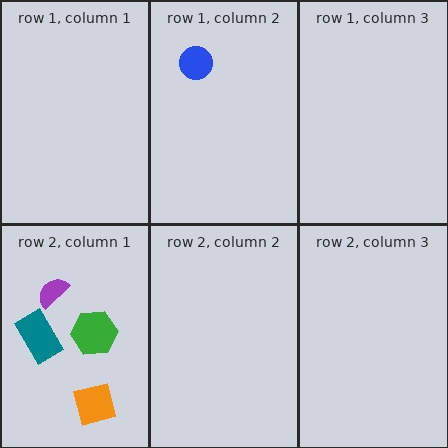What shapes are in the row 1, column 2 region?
The blue circle.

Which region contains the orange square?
The row 2, column 1 region.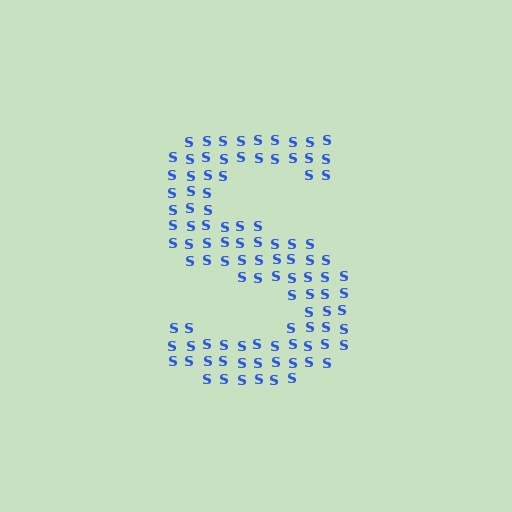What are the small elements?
The small elements are letter S's.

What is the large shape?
The large shape is the letter S.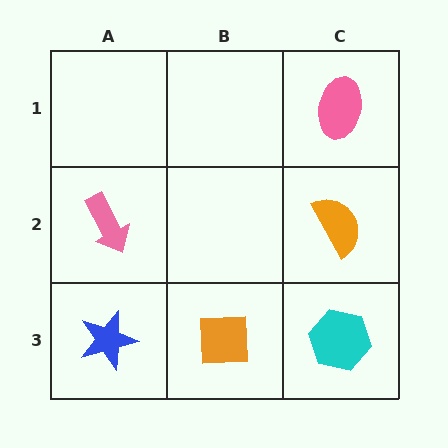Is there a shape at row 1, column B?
No, that cell is empty.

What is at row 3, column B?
An orange square.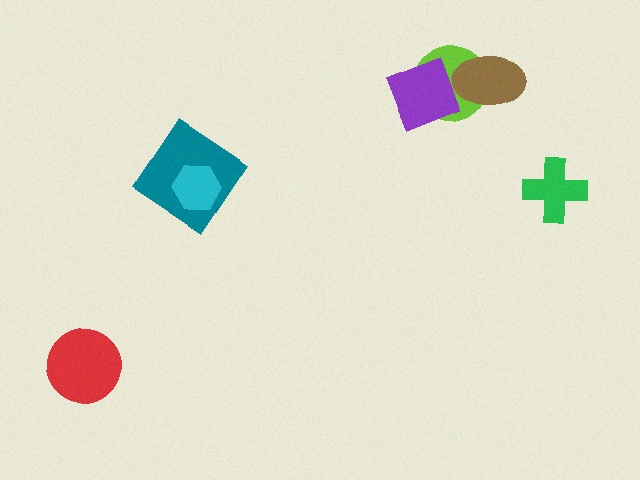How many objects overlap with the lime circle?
2 objects overlap with the lime circle.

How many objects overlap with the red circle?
0 objects overlap with the red circle.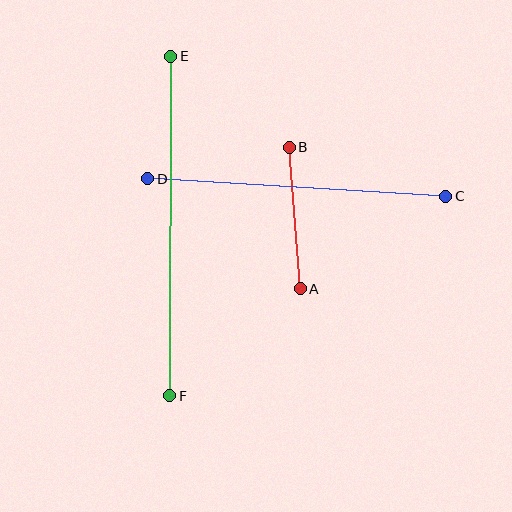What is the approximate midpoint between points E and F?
The midpoint is at approximately (170, 226) pixels.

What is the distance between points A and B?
The distance is approximately 142 pixels.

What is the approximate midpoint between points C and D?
The midpoint is at approximately (297, 188) pixels.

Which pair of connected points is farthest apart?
Points E and F are farthest apart.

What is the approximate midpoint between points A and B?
The midpoint is at approximately (295, 218) pixels.